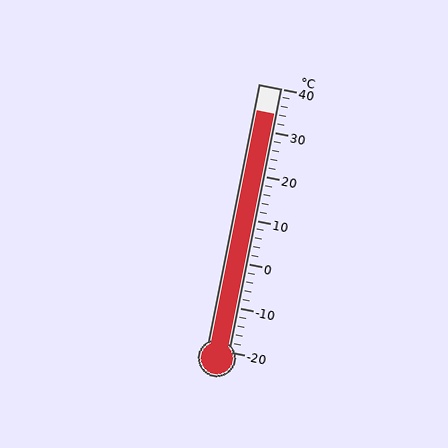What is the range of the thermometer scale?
The thermometer scale ranges from -20°C to 40°C.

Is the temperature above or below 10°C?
The temperature is above 10°C.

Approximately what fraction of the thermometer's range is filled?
The thermometer is filled to approximately 90% of its range.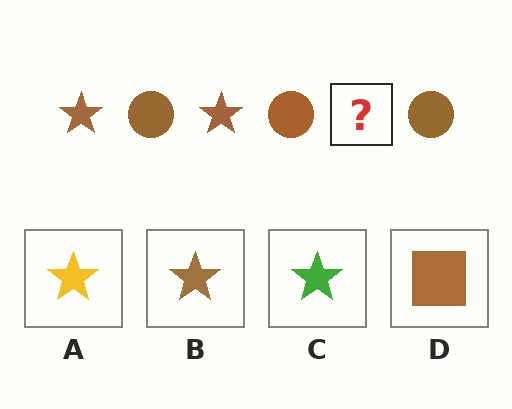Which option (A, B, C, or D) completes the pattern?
B.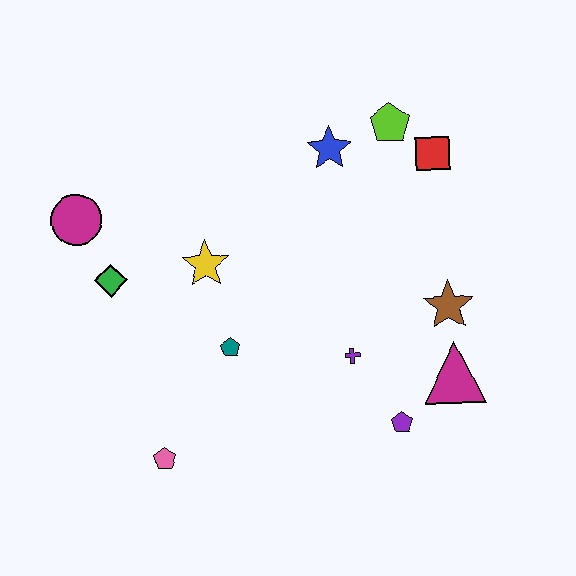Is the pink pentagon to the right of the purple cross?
No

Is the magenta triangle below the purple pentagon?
No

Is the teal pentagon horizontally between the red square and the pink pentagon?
Yes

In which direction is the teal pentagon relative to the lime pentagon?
The teal pentagon is below the lime pentagon.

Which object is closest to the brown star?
The magenta triangle is closest to the brown star.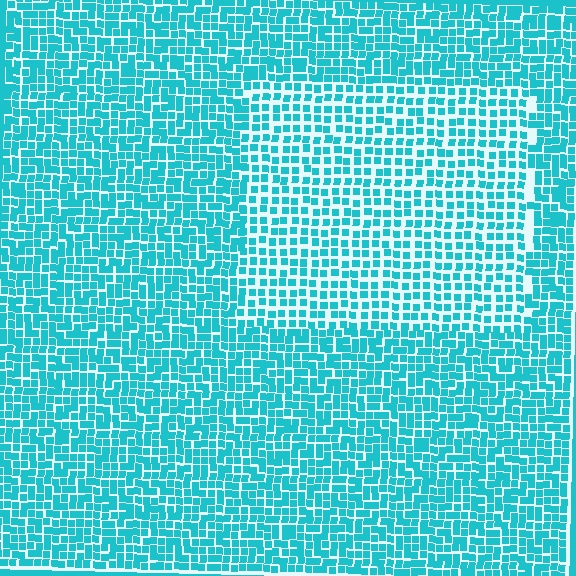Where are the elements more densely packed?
The elements are more densely packed outside the rectangle boundary.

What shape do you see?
I see a rectangle.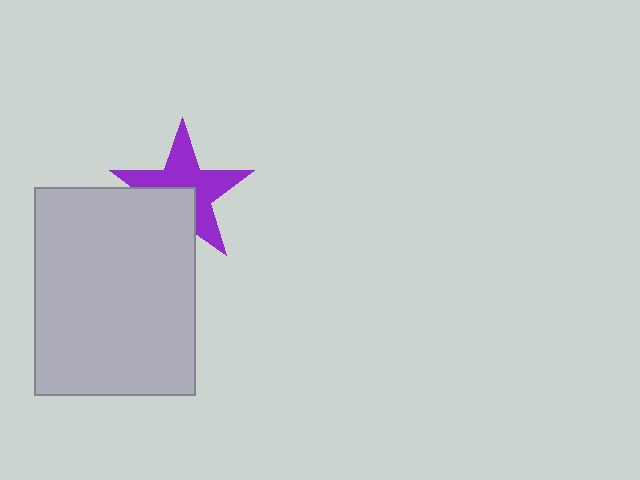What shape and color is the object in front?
The object in front is a light gray rectangle.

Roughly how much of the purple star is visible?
About half of it is visible (roughly 65%).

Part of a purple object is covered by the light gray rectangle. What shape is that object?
It is a star.